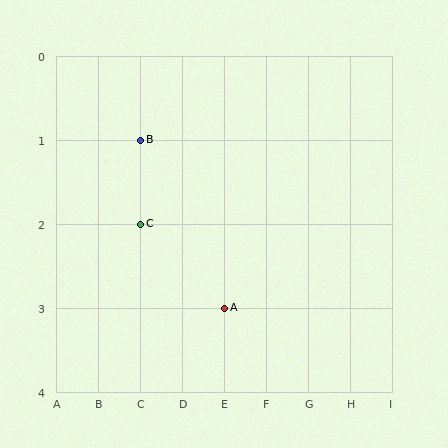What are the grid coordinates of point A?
Point A is at grid coordinates (E, 3).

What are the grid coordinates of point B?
Point B is at grid coordinates (C, 1).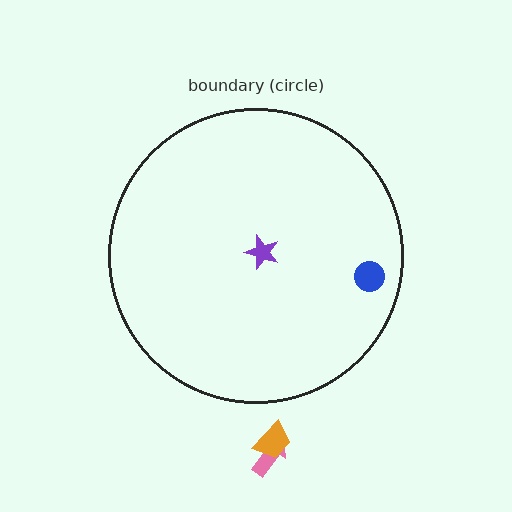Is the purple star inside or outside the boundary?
Inside.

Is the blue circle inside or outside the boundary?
Inside.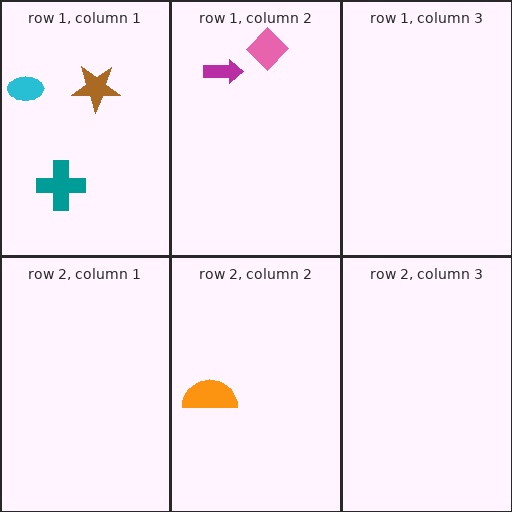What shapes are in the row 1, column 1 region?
The brown star, the cyan ellipse, the teal cross.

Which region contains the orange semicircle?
The row 2, column 2 region.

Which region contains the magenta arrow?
The row 1, column 2 region.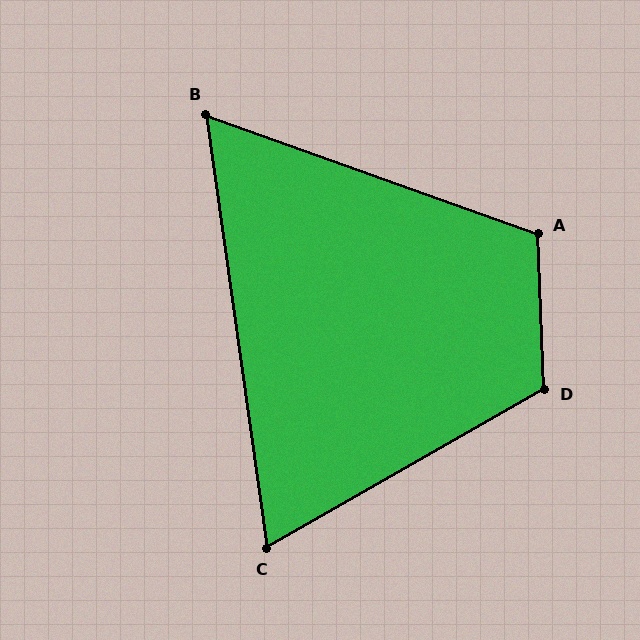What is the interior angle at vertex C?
Approximately 68 degrees (acute).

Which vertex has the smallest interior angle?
B, at approximately 62 degrees.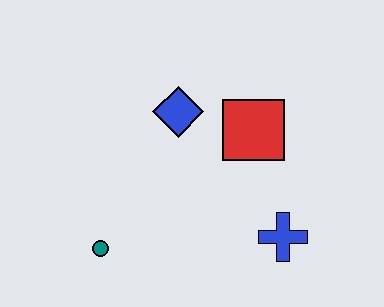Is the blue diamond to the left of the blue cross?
Yes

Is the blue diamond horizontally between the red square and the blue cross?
No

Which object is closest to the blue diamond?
The red square is closest to the blue diamond.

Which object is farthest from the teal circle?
The red square is farthest from the teal circle.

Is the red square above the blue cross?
Yes